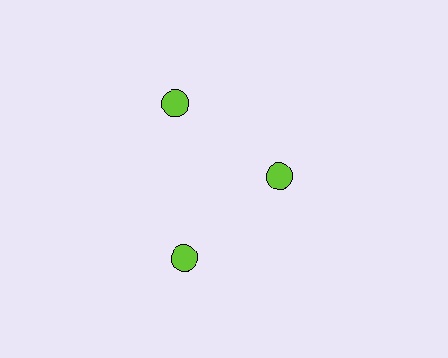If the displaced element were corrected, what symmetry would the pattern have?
It would have 3-fold rotational symmetry — the pattern would map onto itself every 120 degrees.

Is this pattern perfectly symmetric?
No. The 3 lime circles are arranged in a ring, but one element near the 3 o'clock position is pulled inward toward the center, breaking the 3-fold rotational symmetry.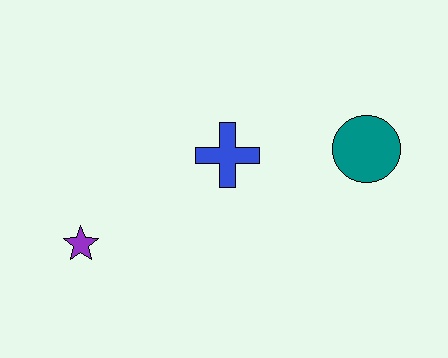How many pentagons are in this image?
There are no pentagons.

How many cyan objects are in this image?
There are no cyan objects.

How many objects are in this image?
There are 3 objects.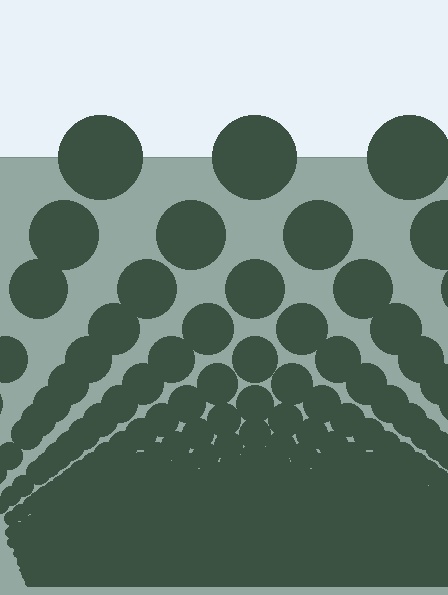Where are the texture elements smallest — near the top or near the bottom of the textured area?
Near the bottom.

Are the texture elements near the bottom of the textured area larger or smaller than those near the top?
Smaller. The gradient is inverted — elements near the bottom are smaller and denser.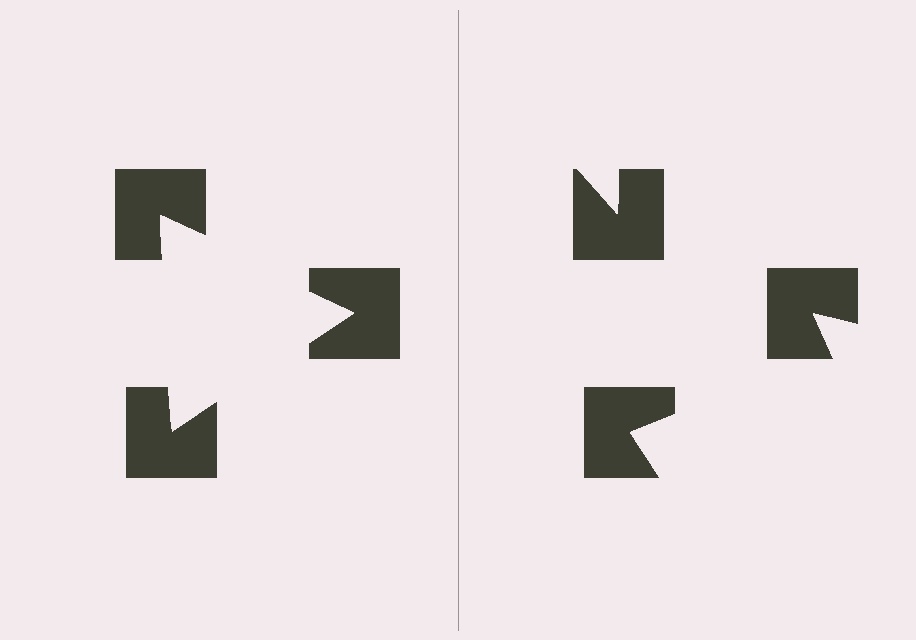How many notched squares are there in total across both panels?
6 — 3 on each side.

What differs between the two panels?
The notched squares are positioned identically on both sides; only the wedge orientations differ. On the left they align to a triangle; on the right they are misaligned.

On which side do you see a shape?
An illusory triangle appears on the left side. On the right side the wedge cuts are rotated, so no coherent shape forms.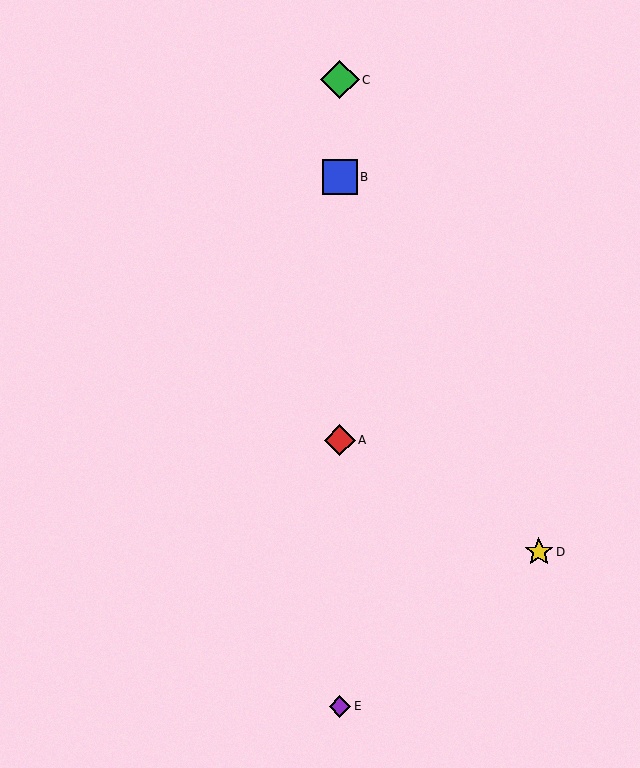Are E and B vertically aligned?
Yes, both are at x≈340.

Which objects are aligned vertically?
Objects A, B, C, E are aligned vertically.